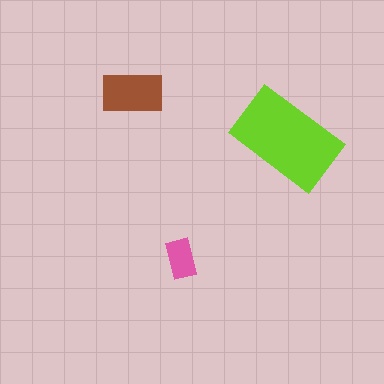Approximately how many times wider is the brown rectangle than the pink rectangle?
About 1.5 times wider.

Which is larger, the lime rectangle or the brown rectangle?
The lime one.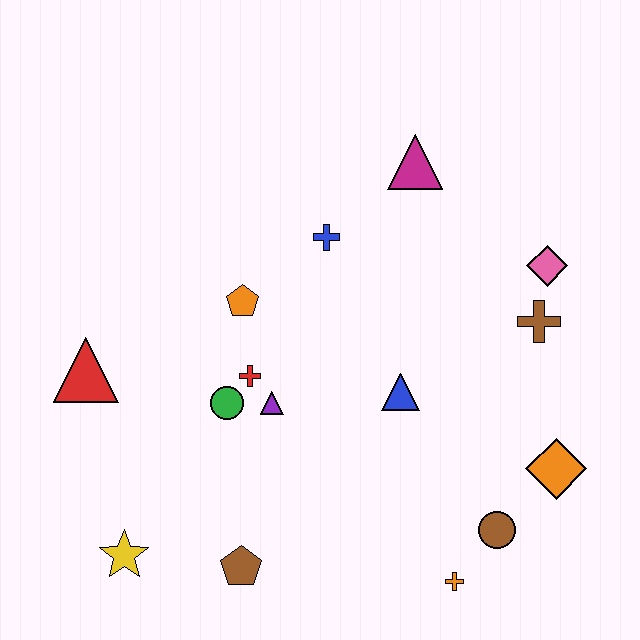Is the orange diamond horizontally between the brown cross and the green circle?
No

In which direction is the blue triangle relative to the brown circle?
The blue triangle is above the brown circle.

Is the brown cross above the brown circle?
Yes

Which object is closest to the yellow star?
The brown pentagon is closest to the yellow star.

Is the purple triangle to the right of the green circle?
Yes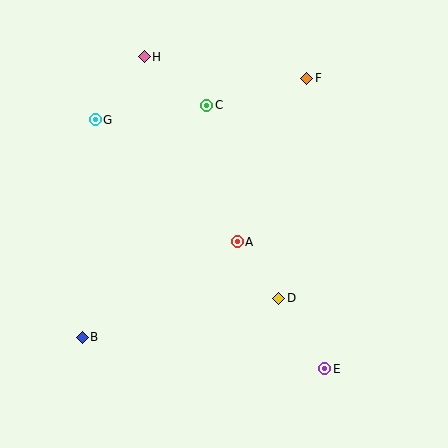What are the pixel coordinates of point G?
Point G is at (95, 120).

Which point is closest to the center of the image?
Point A at (237, 242) is closest to the center.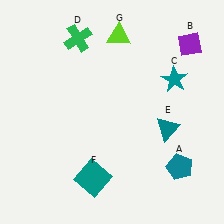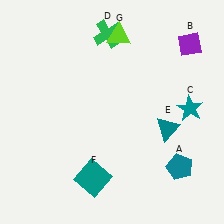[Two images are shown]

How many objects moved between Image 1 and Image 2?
2 objects moved between the two images.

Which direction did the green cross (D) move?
The green cross (D) moved right.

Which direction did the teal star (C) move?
The teal star (C) moved down.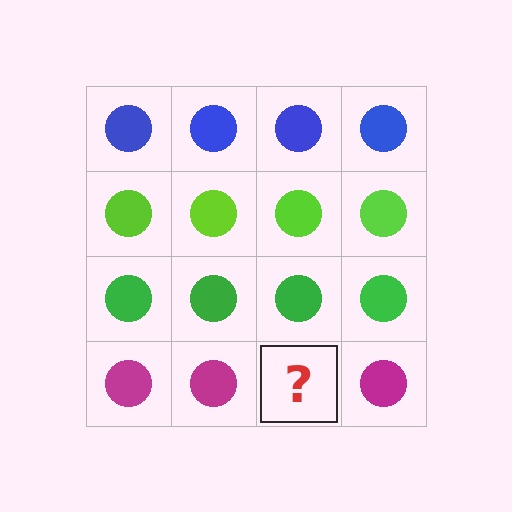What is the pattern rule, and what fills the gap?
The rule is that each row has a consistent color. The gap should be filled with a magenta circle.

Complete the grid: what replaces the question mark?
The question mark should be replaced with a magenta circle.